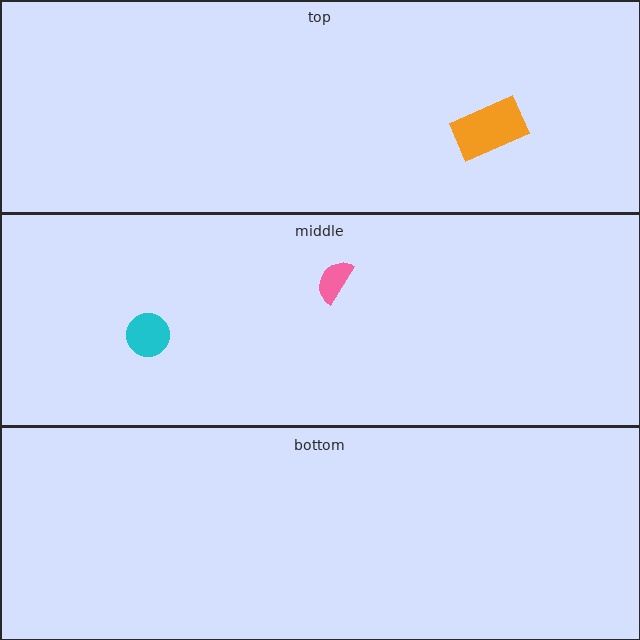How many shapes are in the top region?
1.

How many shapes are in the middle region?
2.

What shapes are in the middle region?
The pink semicircle, the cyan circle.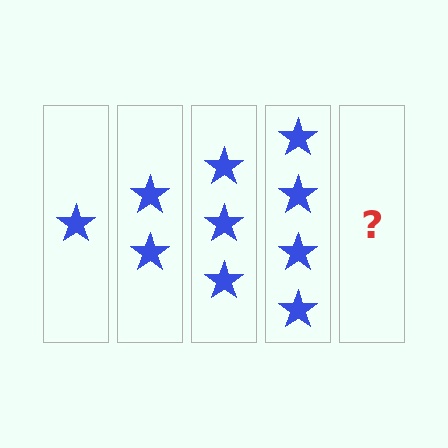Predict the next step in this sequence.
The next step is 5 stars.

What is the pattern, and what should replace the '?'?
The pattern is that each step adds one more star. The '?' should be 5 stars.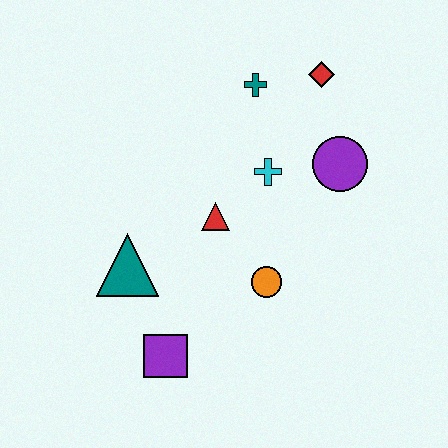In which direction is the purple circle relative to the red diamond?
The purple circle is below the red diamond.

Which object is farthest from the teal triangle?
The red diamond is farthest from the teal triangle.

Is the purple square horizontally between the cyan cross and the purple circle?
No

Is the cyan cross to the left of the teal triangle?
No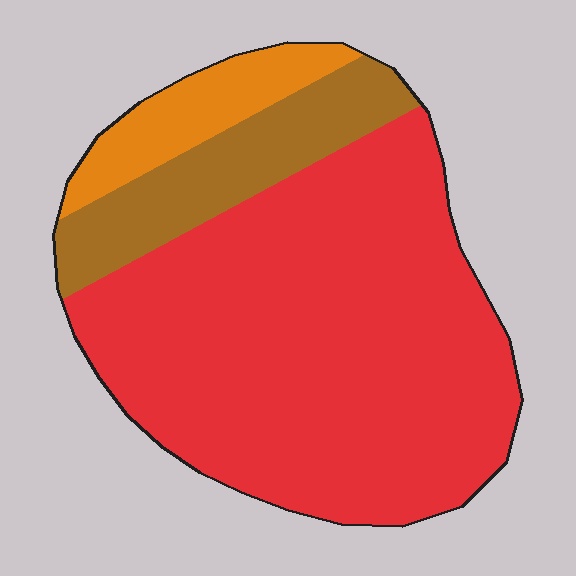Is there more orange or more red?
Red.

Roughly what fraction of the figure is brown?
Brown takes up about one sixth (1/6) of the figure.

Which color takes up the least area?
Orange, at roughly 10%.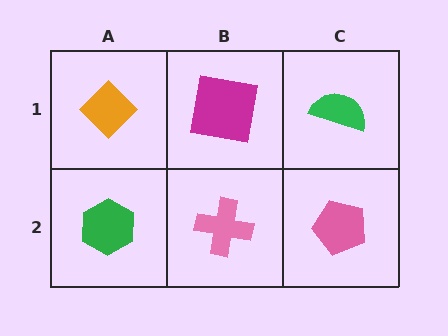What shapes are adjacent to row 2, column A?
An orange diamond (row 1, column A), a pink cross (row 2, column B).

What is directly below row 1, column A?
A green hexagon.